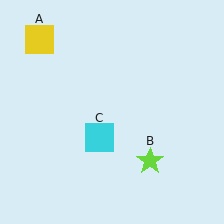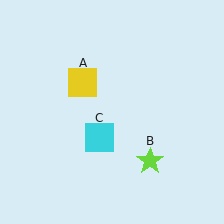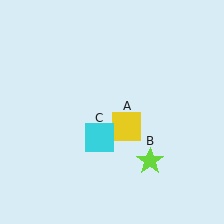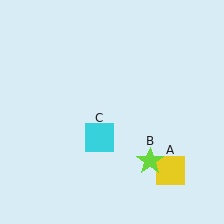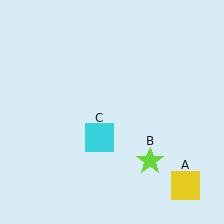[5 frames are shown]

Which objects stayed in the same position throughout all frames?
Lime star (object B) and cyan square (object C) remained stationary.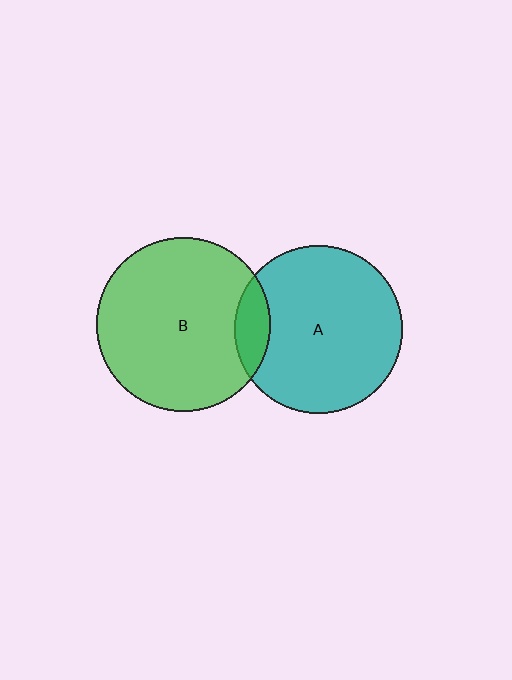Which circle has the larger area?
Circle B (green).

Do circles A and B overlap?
Yes.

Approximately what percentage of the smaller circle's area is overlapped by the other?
Approximately 10%.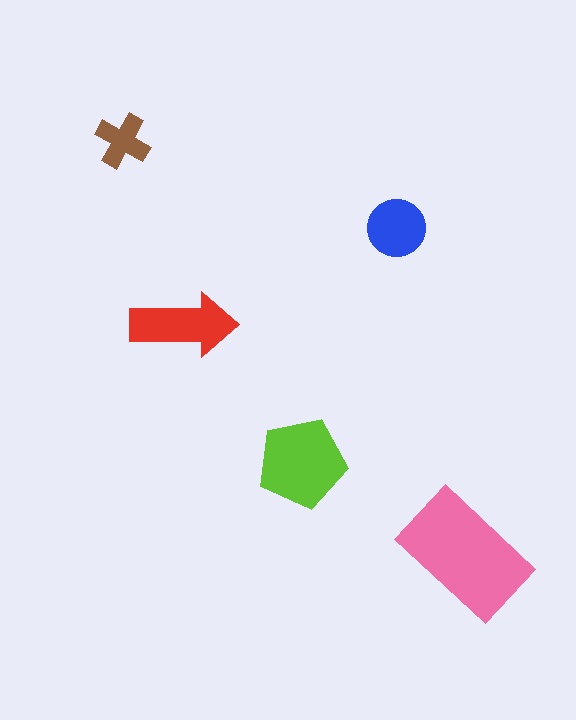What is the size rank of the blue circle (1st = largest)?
4th.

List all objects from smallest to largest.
The brown cross, the blue circle, the red arrow, the lime pentagon, the pink rectangle.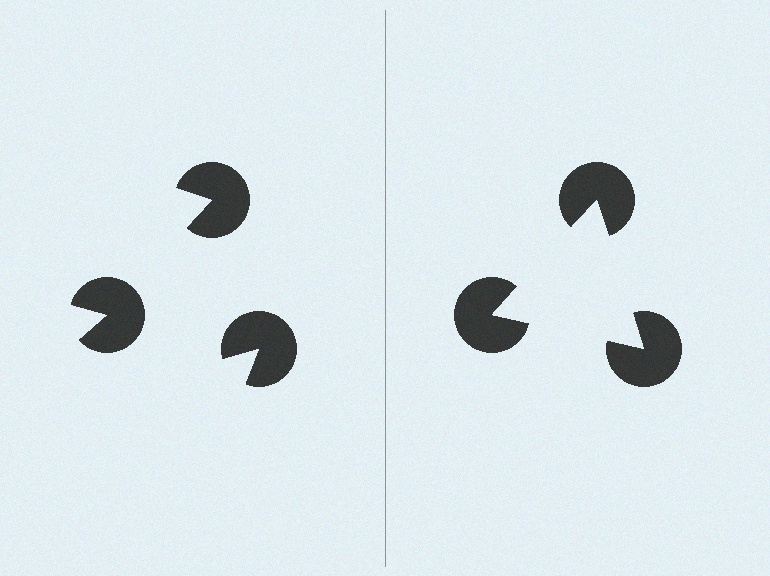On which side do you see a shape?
An illusory triangle appears on the right side. On the left side the wedge cuts are rotated, so no coherent shape forms.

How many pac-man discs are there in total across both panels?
6 — 3 on each side.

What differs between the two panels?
The pac-man discs are positioned identically on both sides; only the wedge orientations differ. On the right they align to a triangle; on the left they are misaligned.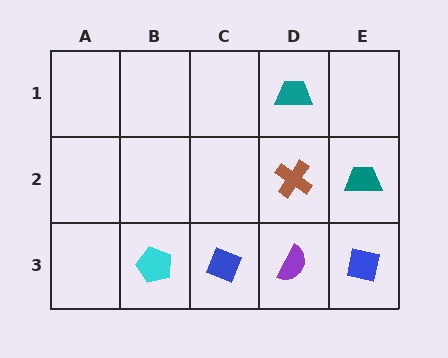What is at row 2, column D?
A brown cross.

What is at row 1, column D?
A teal trapezoid.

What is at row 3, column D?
A purple semicircle.